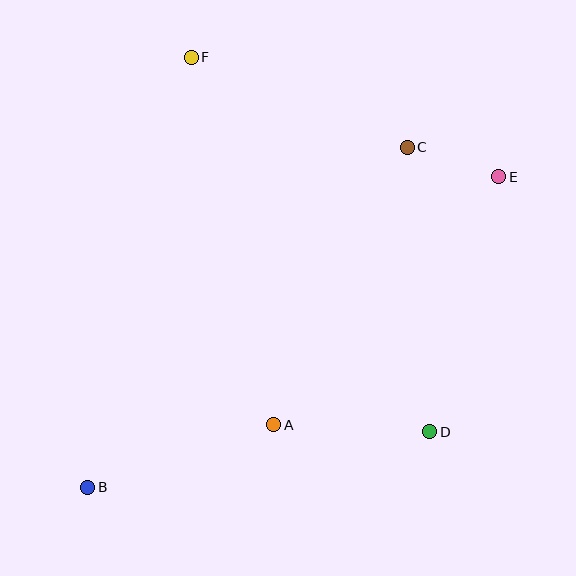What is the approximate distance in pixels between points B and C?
The distance between B and C is approximately 467 pixels.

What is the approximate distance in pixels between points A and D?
The distance between A and D is approximately 156 pixels.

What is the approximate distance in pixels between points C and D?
The distance between C and D is approximately 286 pixels.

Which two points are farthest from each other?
Points B and E are farthest from each other.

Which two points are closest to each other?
Points C and E are closest to each other.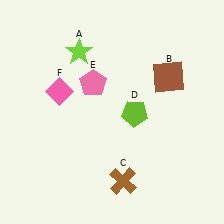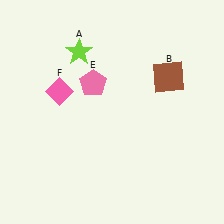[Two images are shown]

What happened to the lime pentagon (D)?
The lime pentagon (D) was removed in Image 2. It was in the bottom-right area of Image 1.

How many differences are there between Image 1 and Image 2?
There are 2 differences between the two images.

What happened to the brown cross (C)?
The brown cross (C) was removed in Image 2. It was in the bottom-right area of Image 1.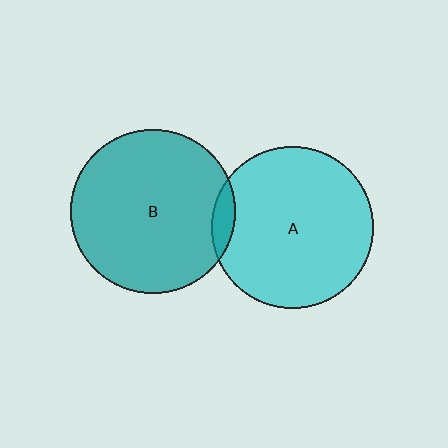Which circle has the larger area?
Circle B (teal).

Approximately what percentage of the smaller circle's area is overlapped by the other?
Approximately 5%.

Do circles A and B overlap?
Yes.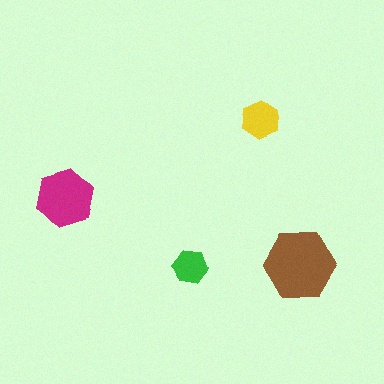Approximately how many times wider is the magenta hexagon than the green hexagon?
About 1.5 times wider.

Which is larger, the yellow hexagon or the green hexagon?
The yellow one.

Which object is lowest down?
The brown hexagon is bottommost.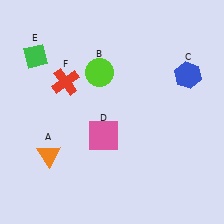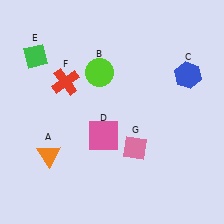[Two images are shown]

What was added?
A pink diamond (G) was added in Image 2.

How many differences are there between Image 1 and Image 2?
There is 1 difference between the two images.